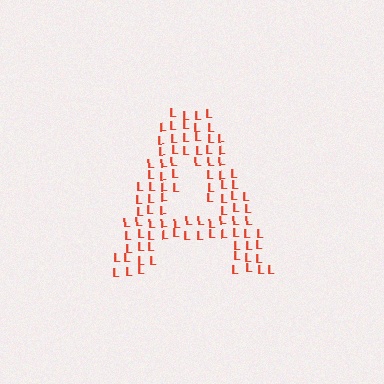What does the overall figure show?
The overall figure shows the letter A.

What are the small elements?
The small elements are letter L's.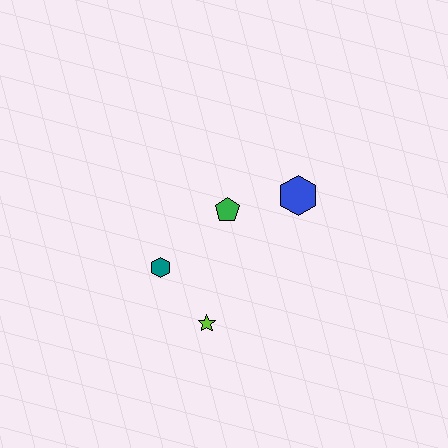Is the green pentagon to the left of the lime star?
No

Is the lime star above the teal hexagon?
No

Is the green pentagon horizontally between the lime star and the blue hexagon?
Yes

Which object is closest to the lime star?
The teal hexagon is closest to the lime star.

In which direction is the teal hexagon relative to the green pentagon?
The teal hexagon is to the left of the green pentagon.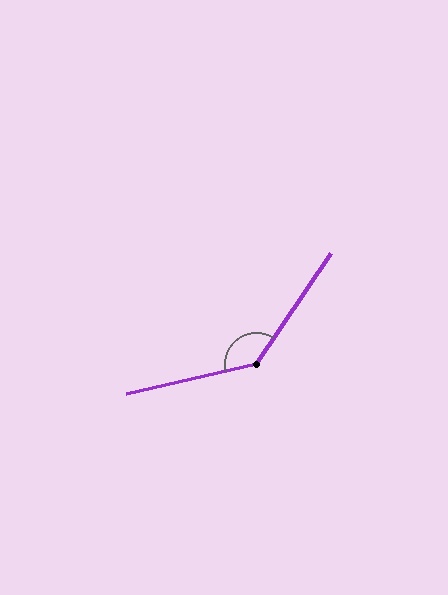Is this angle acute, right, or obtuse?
It is obtuse.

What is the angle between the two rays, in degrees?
Approximately 137 degrees.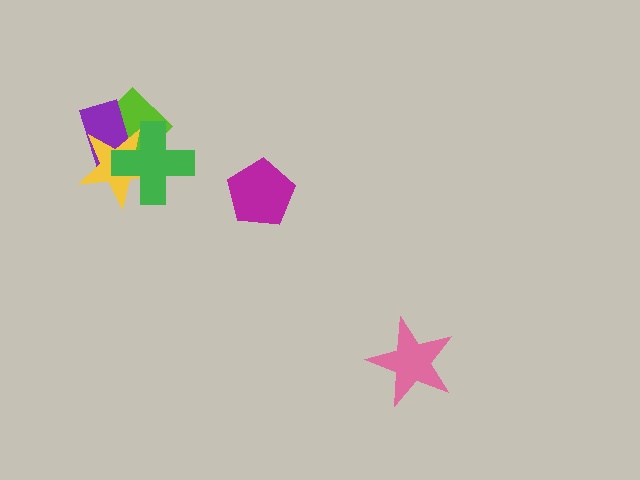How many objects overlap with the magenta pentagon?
0 objects overlap with the magenta pentagon.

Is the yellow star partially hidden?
Yes, it is partially covered by another shape.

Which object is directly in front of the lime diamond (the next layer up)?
The purple rectangle is directly in front of the lime diamond.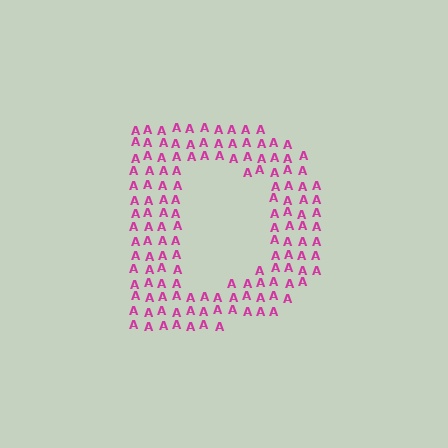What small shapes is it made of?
It is made of small letter A's.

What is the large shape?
The large shape is the letter D.